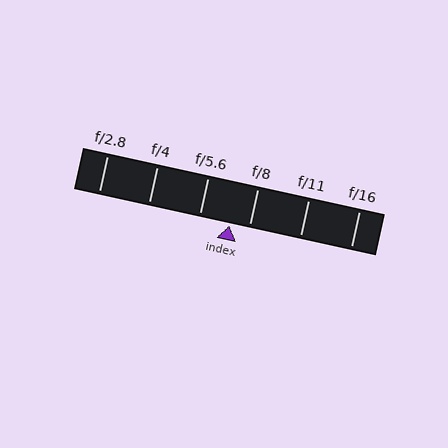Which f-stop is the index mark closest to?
The index mark is closest to f/8.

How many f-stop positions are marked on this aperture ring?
There are 6 f-stop positions marked.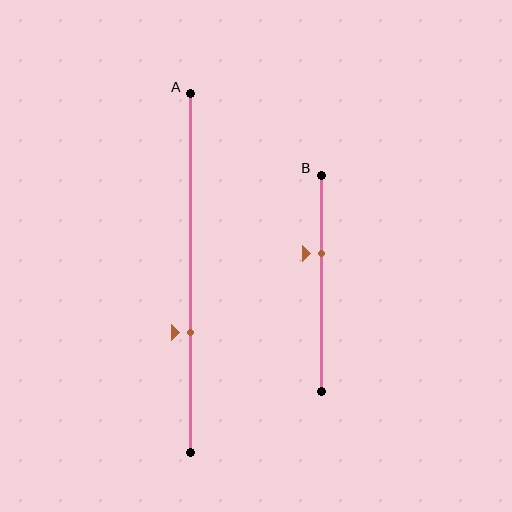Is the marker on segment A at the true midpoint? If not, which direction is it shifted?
No, the marker on segment A is shifted downward by about 17% of the segment length.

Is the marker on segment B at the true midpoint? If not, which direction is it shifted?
No, the marker on segment B is shifted upward by about 14% of the segment length.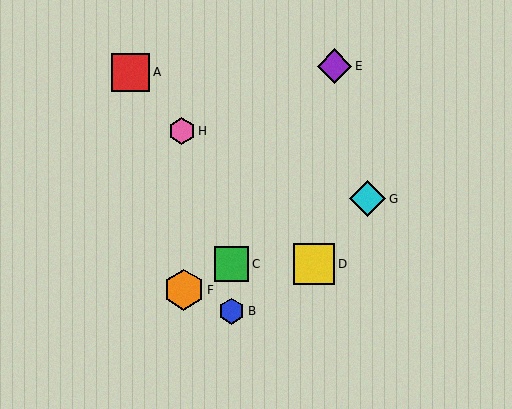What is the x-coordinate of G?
Object G is at x≈368.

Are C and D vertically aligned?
No, C is at x≈232 and D is at x≈314.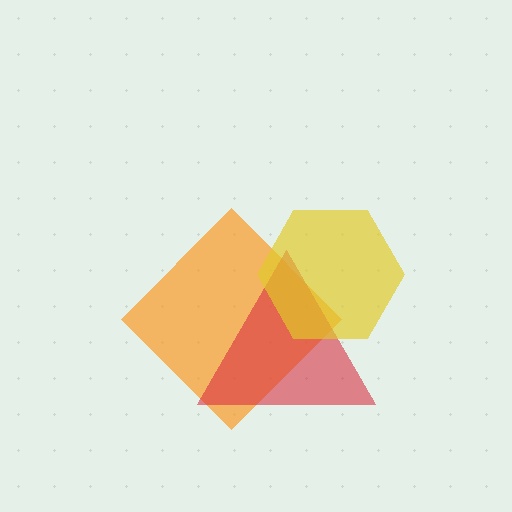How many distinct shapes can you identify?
There are 3 distinct shapes: an orange diamond, a red triangle, a yellow hexagon.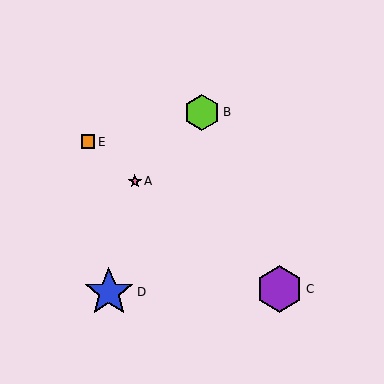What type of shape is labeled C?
Shape C is a purple hexagon.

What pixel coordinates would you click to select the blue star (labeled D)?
Click at (109, 293) to select the blue star D.